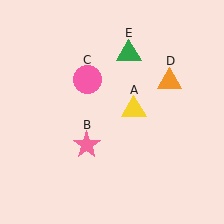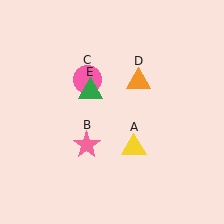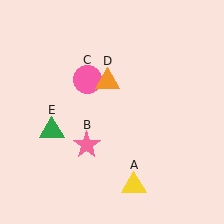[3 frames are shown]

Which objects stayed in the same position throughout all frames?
Pink star (object B) and pink circle (object C) remained stationary.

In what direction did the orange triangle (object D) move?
The orange triangle (object D) moved left.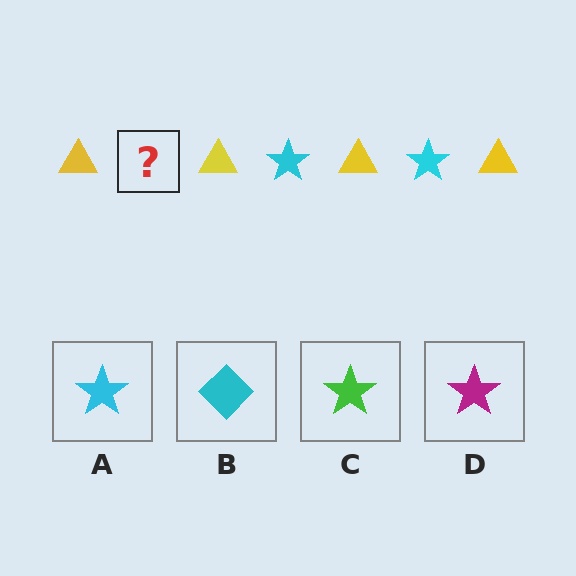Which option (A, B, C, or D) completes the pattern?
A.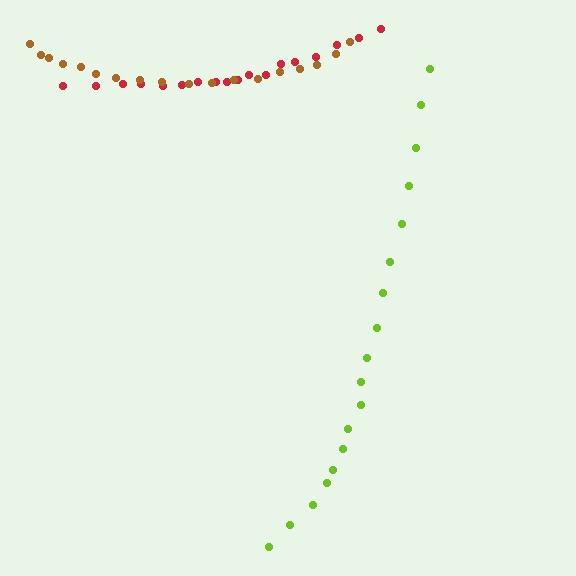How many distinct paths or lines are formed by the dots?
There are 3 distinct paths.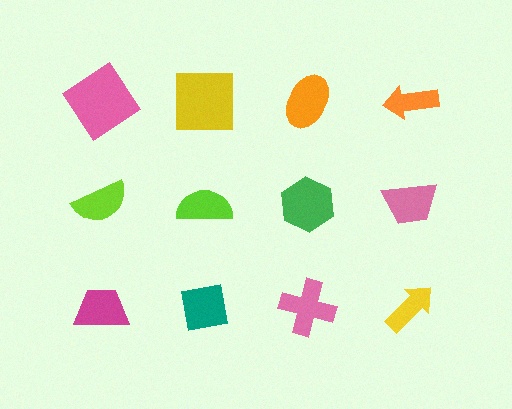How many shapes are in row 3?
4 shapes.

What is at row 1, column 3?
An orange ellipse.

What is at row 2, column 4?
A pink trapezoid.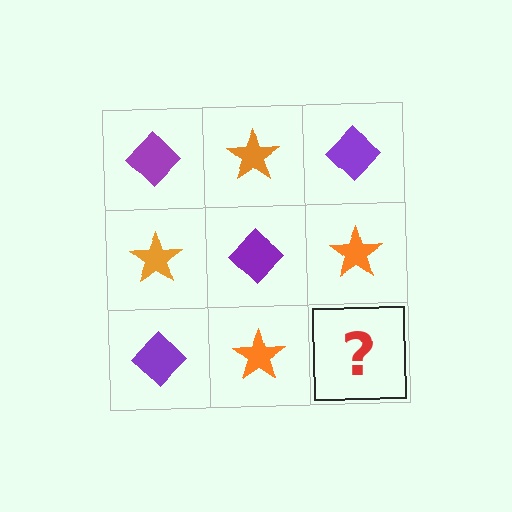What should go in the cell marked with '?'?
The missing cell should contain a purple diamond.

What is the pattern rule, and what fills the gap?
The rule is that it alternates purple diamond and orange star in a checkerboard pattern. The gap should be filled with a purple diamond.